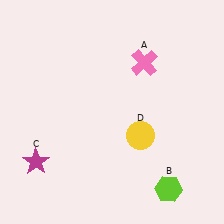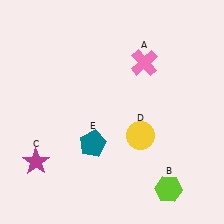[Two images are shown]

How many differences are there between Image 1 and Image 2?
There is 1 difference between the two images.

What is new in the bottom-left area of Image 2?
A teal pentagon (E) was added in the bottom-left area of Image 2.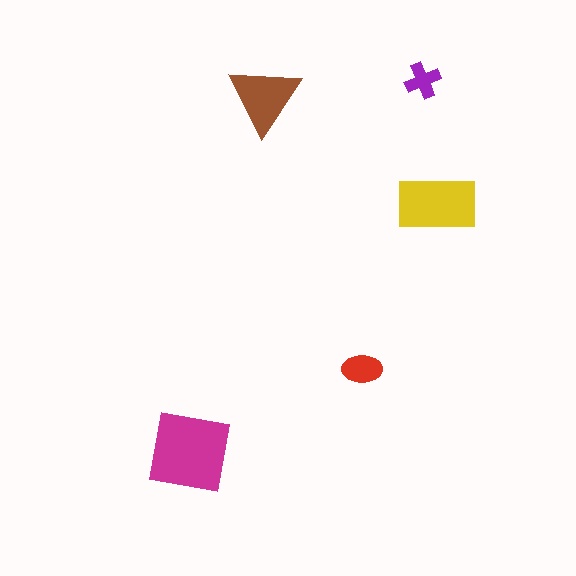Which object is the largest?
The magenta square.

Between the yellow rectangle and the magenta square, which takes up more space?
The magenta square.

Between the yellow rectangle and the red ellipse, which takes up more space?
The yellow rectangle.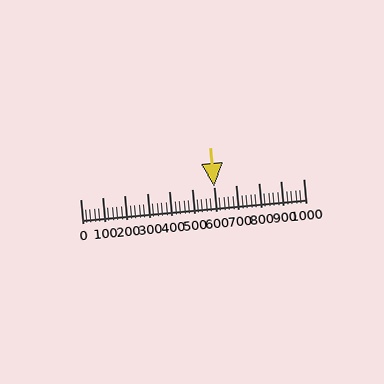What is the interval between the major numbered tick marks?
The major tick marks are spaced 100 units apart.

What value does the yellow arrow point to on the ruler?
The yellow arrow points to approximately 600.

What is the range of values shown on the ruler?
The ruler shows values from 0 to 1000.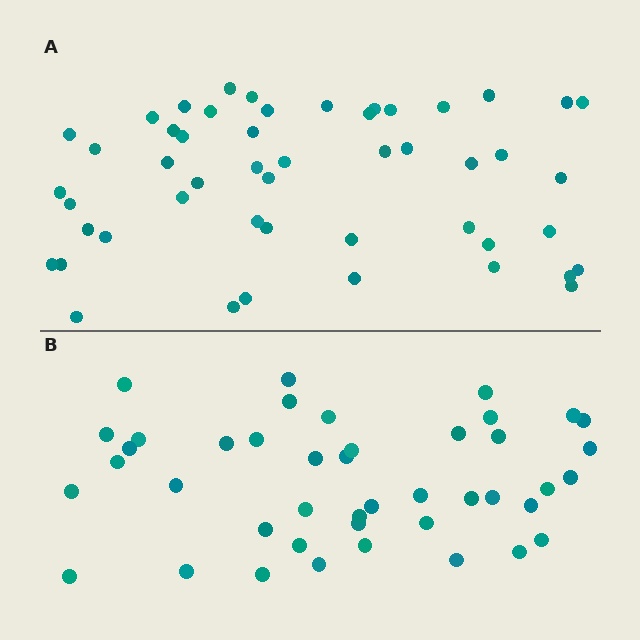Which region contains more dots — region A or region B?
Region A (the top region) has more dots.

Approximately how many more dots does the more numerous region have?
Region A has roughly 8 or so more dots than region B.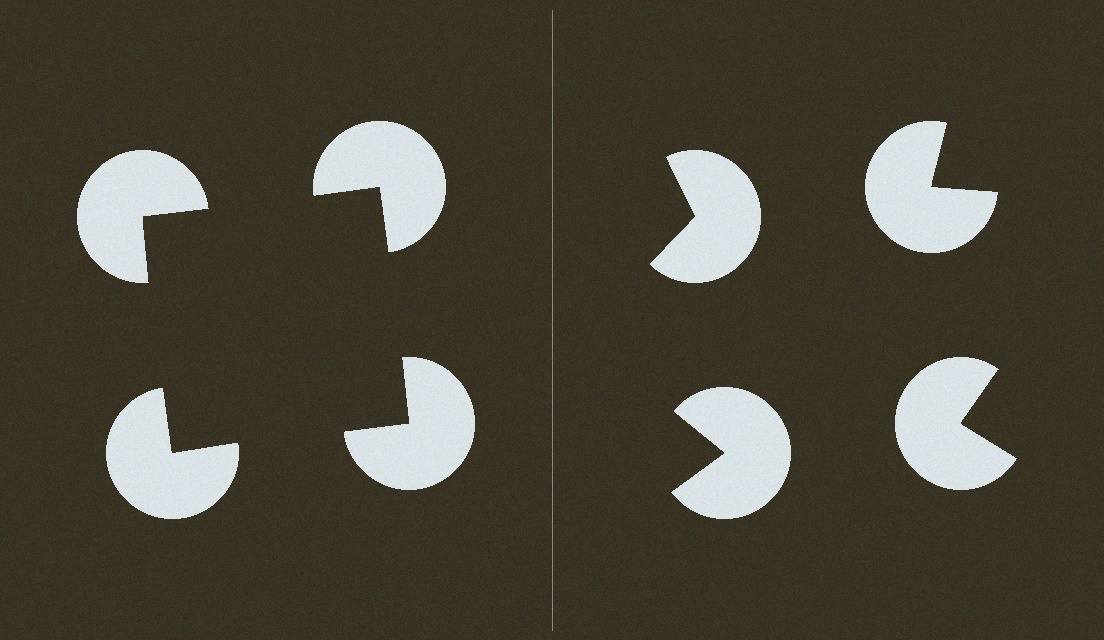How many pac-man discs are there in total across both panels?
8 — 4 on each side.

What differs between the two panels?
The pac-man discs are positioned identically on both sides; only the wedge orientations differ. On the left they align to a square; on the right they are misaligned.